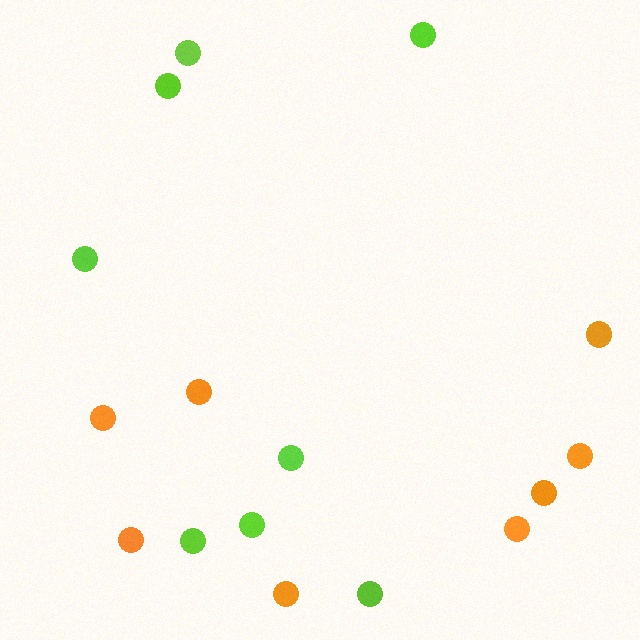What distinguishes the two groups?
There are 2 groups: one group of orange circles (8) and one group of lime circles (8).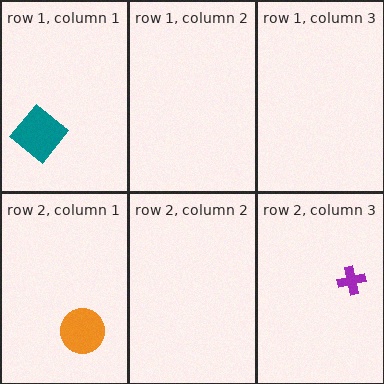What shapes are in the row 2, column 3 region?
The purple cross.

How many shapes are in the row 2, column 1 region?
1.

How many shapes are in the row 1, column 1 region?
2.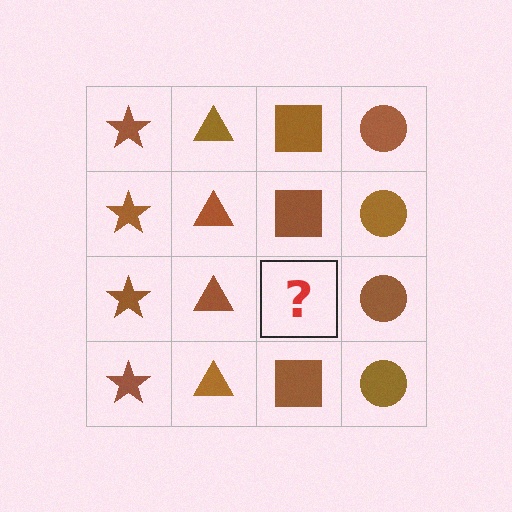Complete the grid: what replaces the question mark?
The question mark should be replaced with a brown square.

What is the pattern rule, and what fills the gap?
The rule is that each column has a consistent shape. The gap should be filled with a brown square.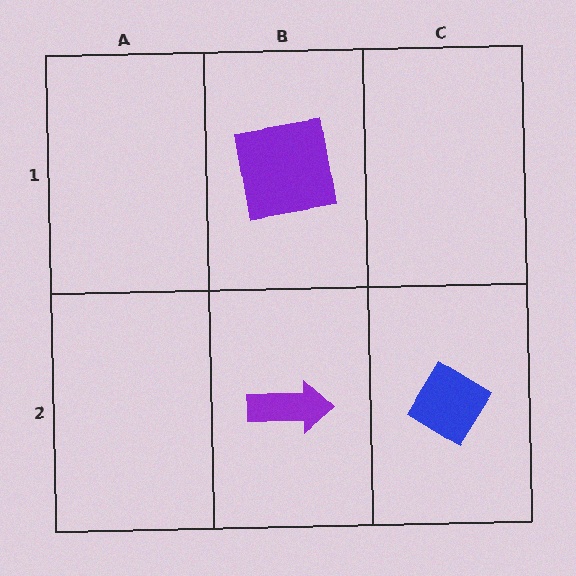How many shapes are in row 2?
2 shapes.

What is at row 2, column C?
A blue diamond.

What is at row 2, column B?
A purple arrow.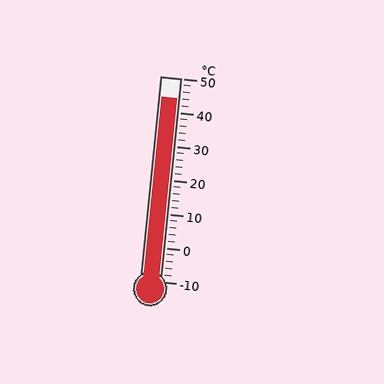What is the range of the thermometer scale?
The thermometer scale ranges from -10°C to 50°C.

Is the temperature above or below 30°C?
The temperature is above 30°C.